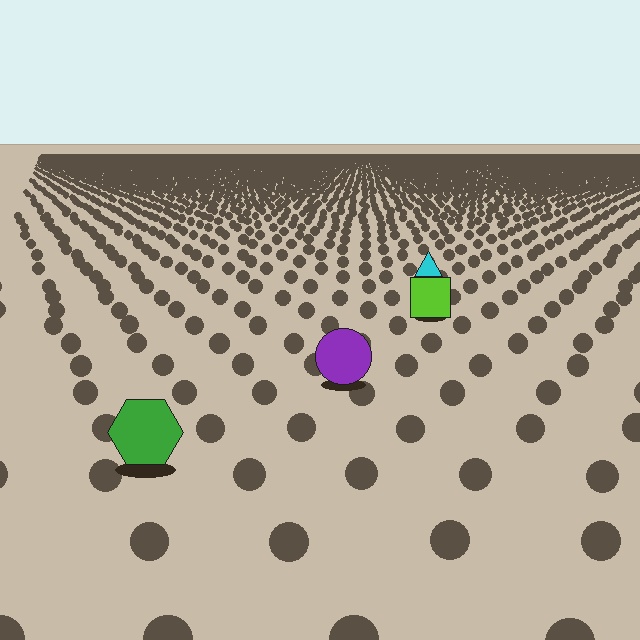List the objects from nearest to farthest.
From nearest to farthest: the green hexagon, the purple circle, the lime square, the cyan triangle.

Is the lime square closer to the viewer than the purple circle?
No. The purple circle is closer — you can tell from the texture gradient: the ground texture is coarser near it.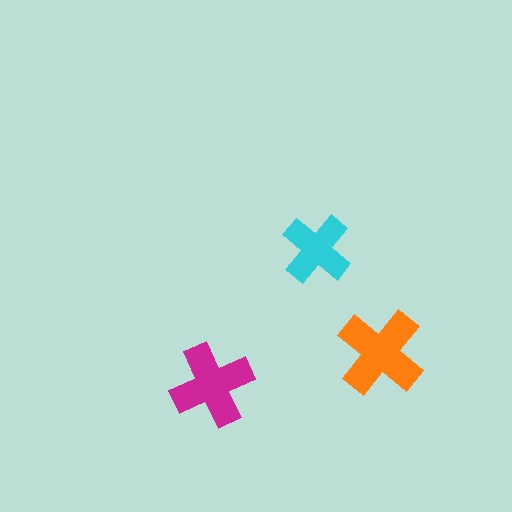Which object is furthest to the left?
The magenta cross is leftmost.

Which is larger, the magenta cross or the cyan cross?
The magenta one.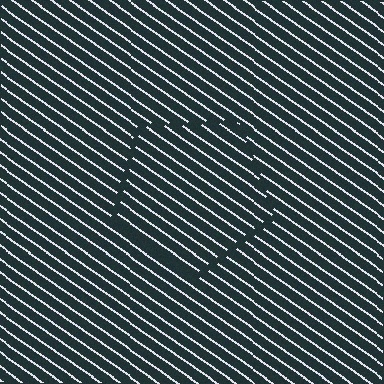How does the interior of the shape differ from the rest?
The interior of the shape contains the same grating, shifted by half a period — the contour is defined by the phase discontinuity where line-ends from the inner and outer gratings abut.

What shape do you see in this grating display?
An illusory pentagon. The interior of the shape contains the same grating, shifted by half a period — the contour is defined by the phase discontinuity where line-ends from the inner and outer gratings abut.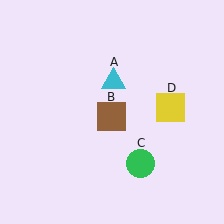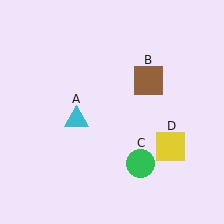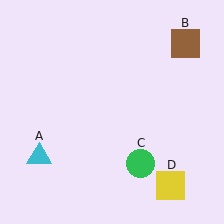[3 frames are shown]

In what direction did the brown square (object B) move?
The brown square (object B) moved up and to the right.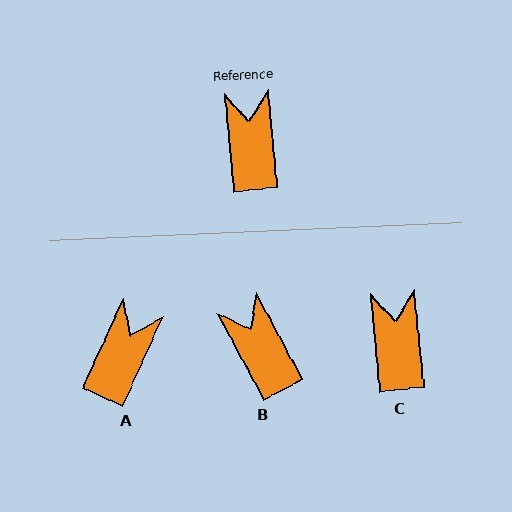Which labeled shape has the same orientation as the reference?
C.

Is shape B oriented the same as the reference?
No, it is off by about 22 degrees.